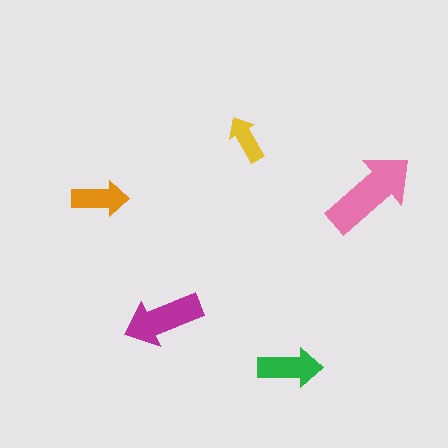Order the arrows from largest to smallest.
the pink one, the magenta one, the green one, the orange one, the yellow one.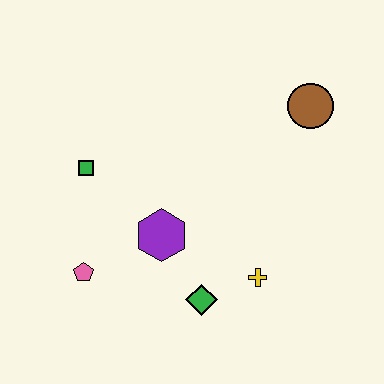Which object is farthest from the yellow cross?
The green square is farthest from the yellow cross.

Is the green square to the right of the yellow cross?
No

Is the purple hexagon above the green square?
No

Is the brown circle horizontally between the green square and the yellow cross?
No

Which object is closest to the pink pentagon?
The purple hexagon is closest to the pink pentagon.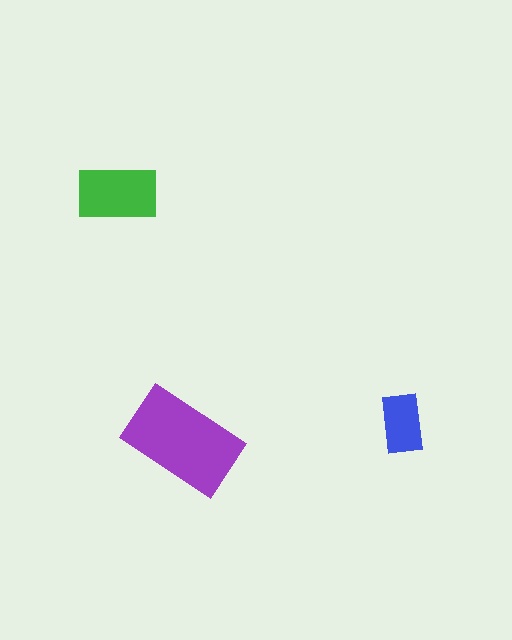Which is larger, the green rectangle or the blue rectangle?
The green one.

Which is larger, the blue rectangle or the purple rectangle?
The purple one.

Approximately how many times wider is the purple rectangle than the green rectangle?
About 1.5 times wider.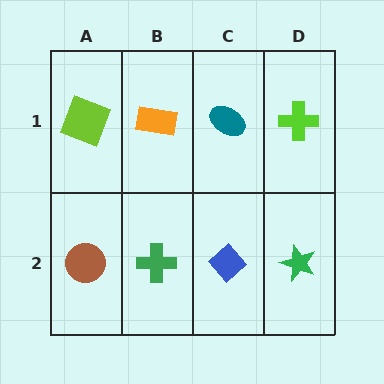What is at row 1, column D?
A lime cross.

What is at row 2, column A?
A brown circle.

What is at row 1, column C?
A teal ellipse.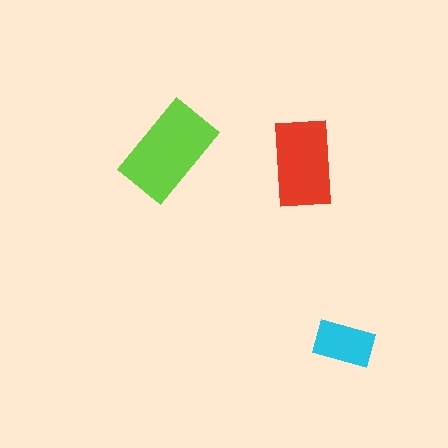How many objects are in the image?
There are 3 objects in the image.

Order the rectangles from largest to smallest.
the lime one, the red one, the cyan one.